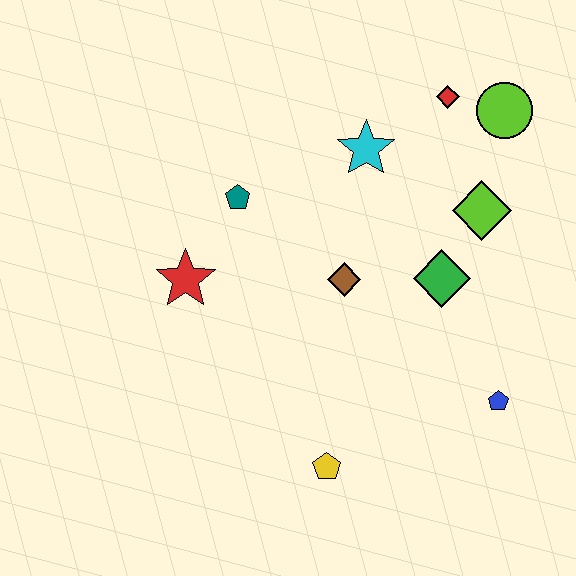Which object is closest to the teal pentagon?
The red star is closest to the teal pentagon.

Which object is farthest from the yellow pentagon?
The lime circle is farthest from the yellow pentagon.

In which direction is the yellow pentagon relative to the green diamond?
The yellow pentagon is below the green diamond.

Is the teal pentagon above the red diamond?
No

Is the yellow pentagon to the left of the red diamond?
Yes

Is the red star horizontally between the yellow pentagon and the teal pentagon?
No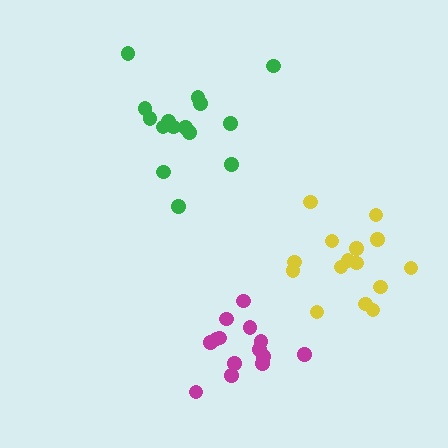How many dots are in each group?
Group 1: 15 dots, Group 2: 16 dots, Group 3: 14 dots (45 total).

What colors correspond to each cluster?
The clusters are colored: yellow, green, magenta.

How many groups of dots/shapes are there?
There are 3 groups.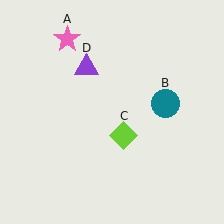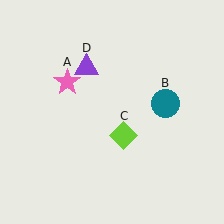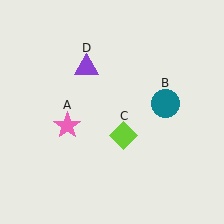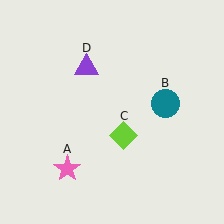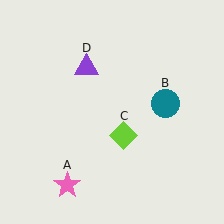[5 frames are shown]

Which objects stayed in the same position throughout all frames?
Teal circle (object B) and lime diamond (object C) and purple triangle (object D) remained stationary.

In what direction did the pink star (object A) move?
The pink star (object A) moved down.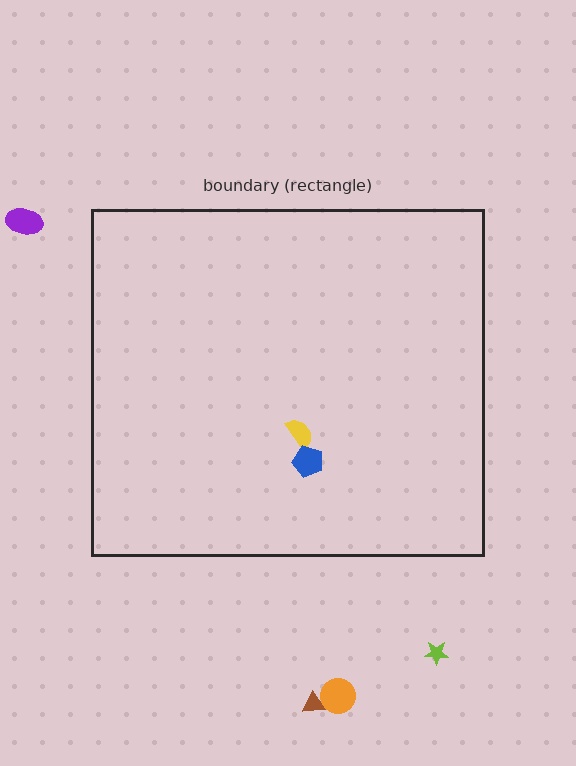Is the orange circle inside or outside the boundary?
Outside.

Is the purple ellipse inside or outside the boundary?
Outside.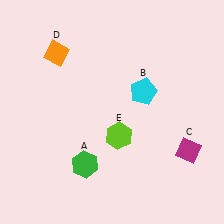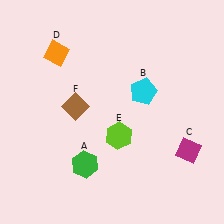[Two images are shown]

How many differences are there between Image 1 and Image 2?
There is 1 difference between the two images.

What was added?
A brown diamond (F) was added in Image 2.